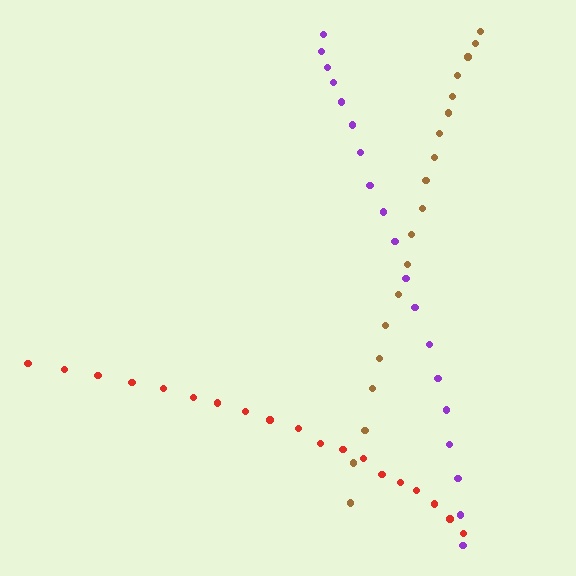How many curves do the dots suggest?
There are 3 distinct paths.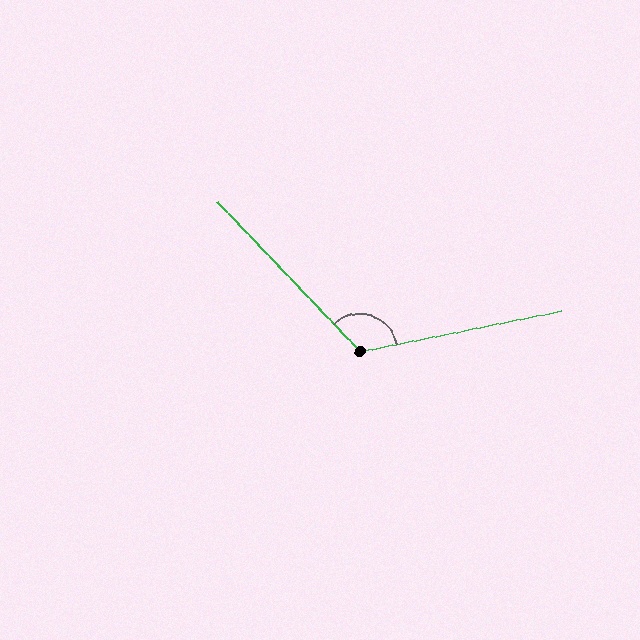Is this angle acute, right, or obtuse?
It is obtuse.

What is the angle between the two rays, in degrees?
Approximately 122 degrees.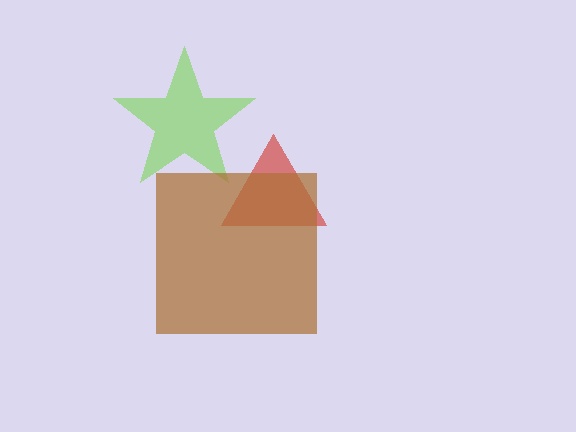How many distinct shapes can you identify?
There are 3 distinct shapes: a lime star, a red triangle, a brown square.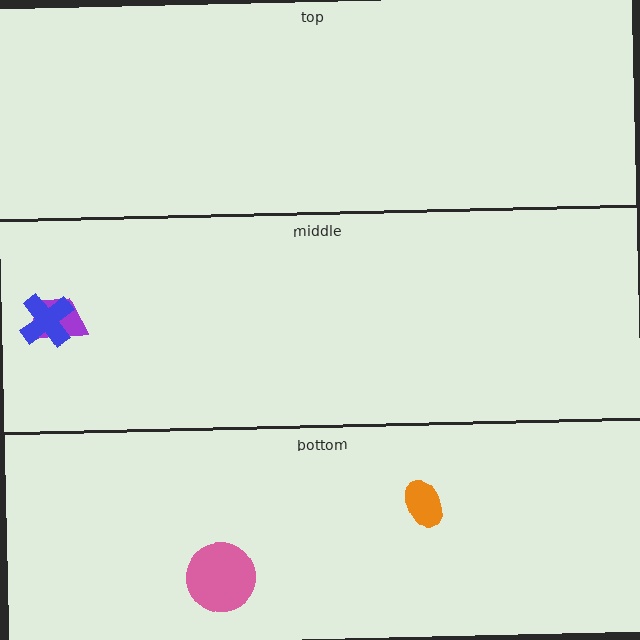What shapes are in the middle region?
The purple trapezoid, the blue cross.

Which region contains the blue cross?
The middle region.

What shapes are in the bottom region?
The pink circle, the orange ellipse.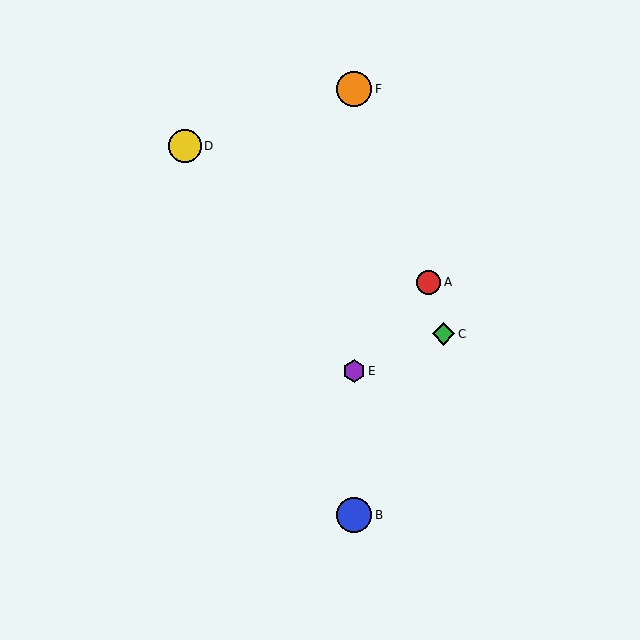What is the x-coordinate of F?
Object F is at x≈354.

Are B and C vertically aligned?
No, B is at x≈354 and C is at x≈444.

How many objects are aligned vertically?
3 objects (B, E, F) are aligned vertically.